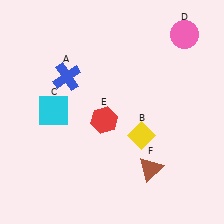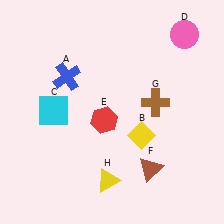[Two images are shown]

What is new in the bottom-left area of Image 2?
A yellow triangle (H) was added in the bottom-left area of Image 2.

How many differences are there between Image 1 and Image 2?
There are 2 differences between the two images.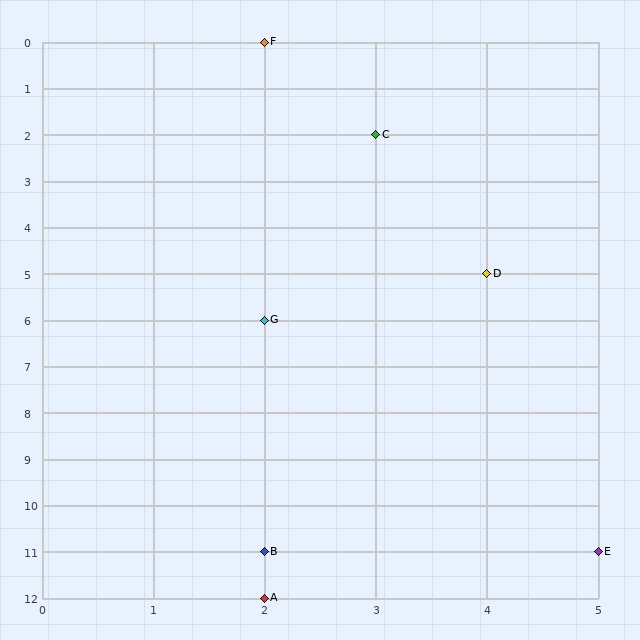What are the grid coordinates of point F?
Point F is at grid coordinates (2, 0).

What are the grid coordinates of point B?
Point B is at grid coordinates (2, 11).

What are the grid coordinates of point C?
Point C is at grid coordinates (3, 2).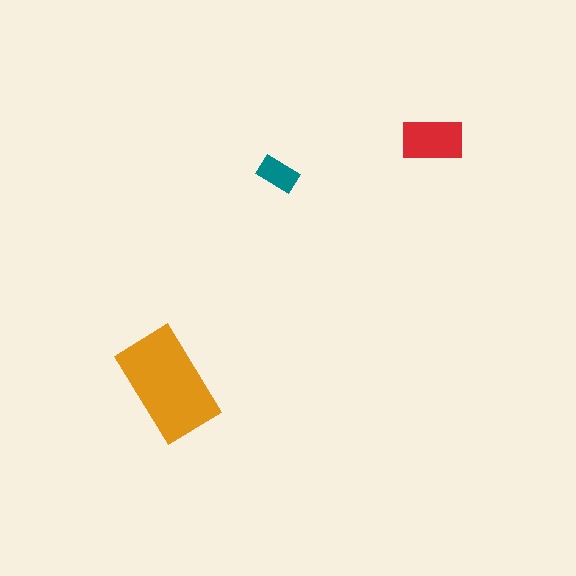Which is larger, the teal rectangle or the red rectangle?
The red one.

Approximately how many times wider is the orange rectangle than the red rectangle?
About 2 times wider.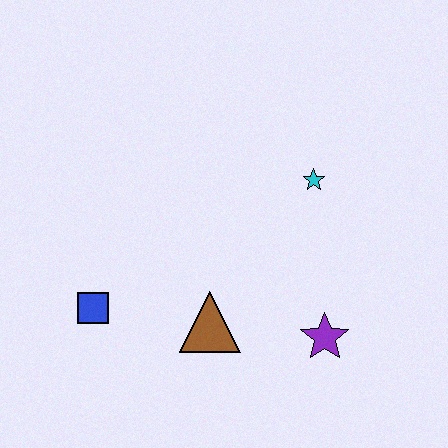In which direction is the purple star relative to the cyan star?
The purple star is below the cyan star.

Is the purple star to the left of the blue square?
No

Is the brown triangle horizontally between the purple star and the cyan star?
No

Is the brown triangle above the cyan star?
No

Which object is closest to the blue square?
The brown triangle is closest to the blue square.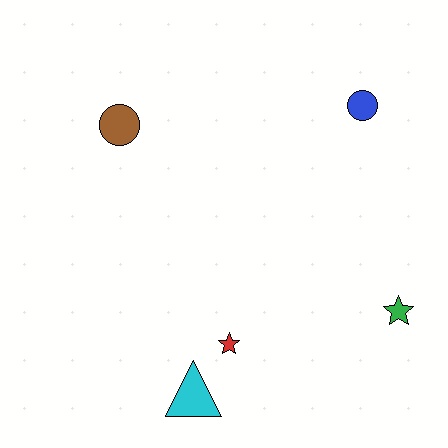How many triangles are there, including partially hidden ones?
There is 1 triangle.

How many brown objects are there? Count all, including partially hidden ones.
There is 1 brown object.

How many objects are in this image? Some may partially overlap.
There are 5 objects.